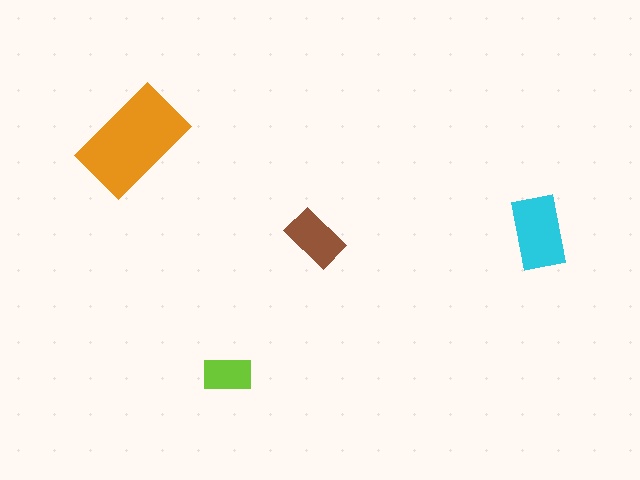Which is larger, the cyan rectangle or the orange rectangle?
The orange one.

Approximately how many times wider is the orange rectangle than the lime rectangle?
About 2 times wider.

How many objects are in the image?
There are 4 objects in the image.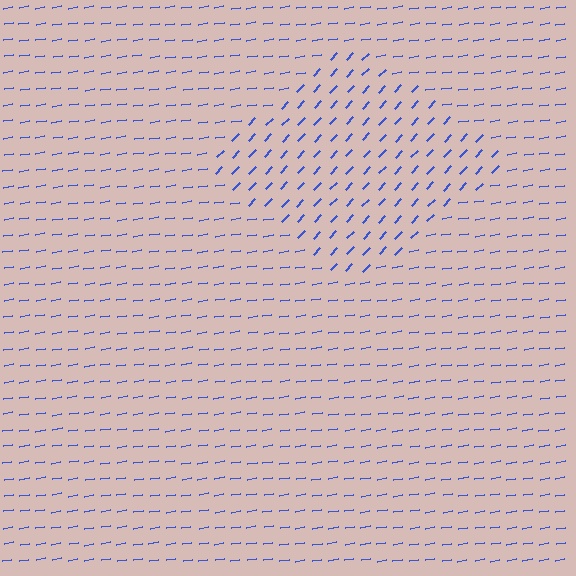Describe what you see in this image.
The image is filled with small blue line segments. A diamond region in the image has lines oriented differently from the surrounding lines, creating a visible texture boundary.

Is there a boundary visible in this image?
Yes, there is a texture boundary formed by a change in line orientation.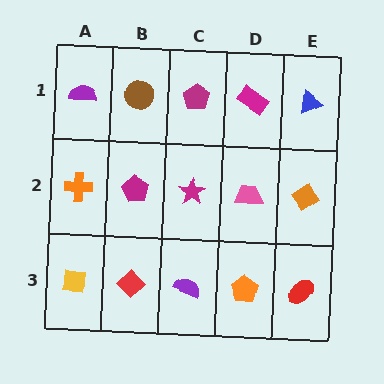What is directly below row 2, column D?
An orange pentagon.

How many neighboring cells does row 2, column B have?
4.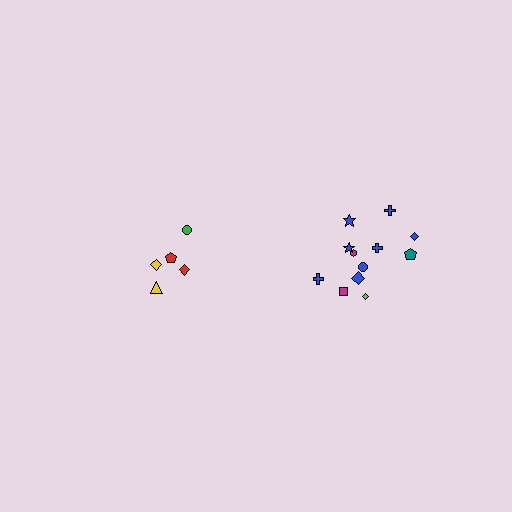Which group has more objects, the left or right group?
The right group.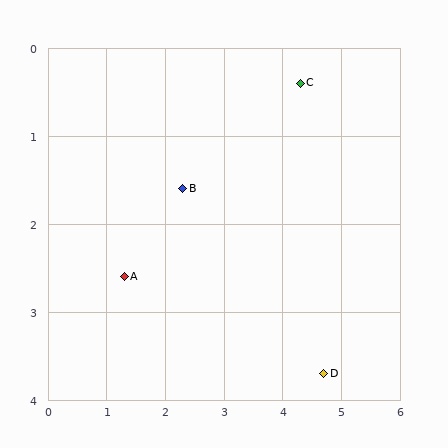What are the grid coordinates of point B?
Point B is at approximately (2.3, 1.6).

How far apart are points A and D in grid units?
Points A and D are about 3.6 grid units apart.